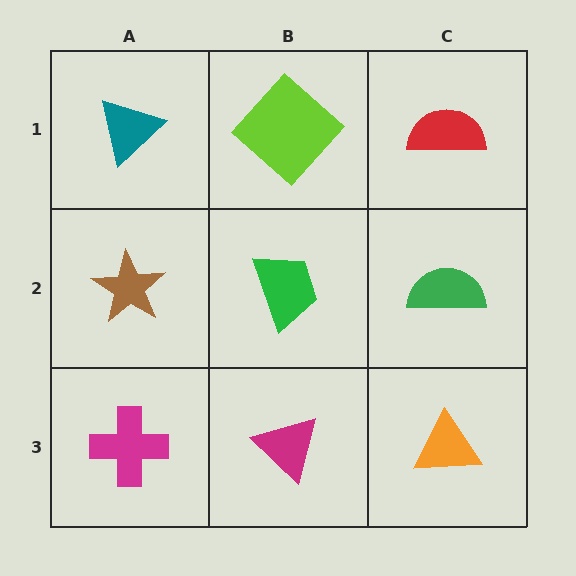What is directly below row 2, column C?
An orange triangle.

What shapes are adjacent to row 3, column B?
A green trapezoid (row 2, column B), a magenta cross (row 3, column A), an orange triangle (row 3, column C).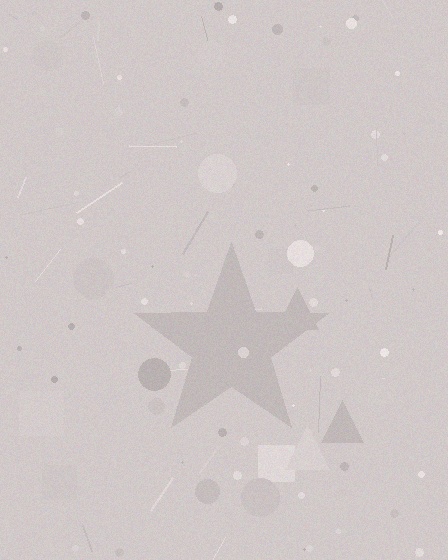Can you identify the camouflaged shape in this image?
The camouflaged shape is a star.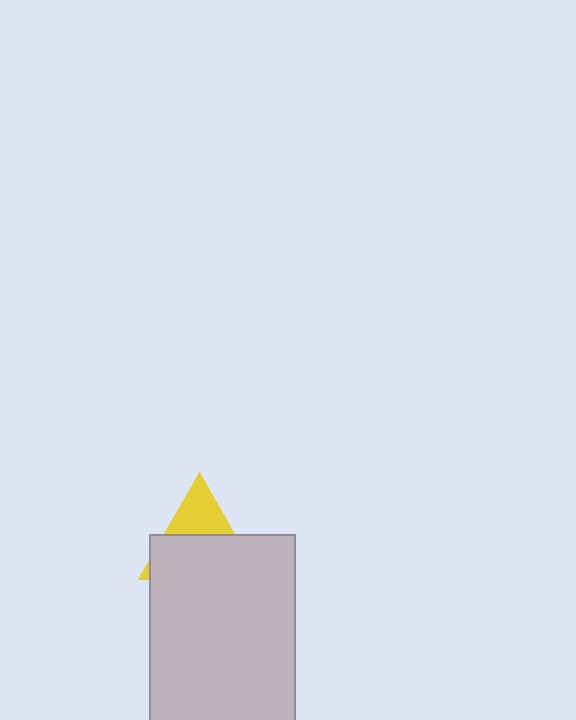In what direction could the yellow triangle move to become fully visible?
The yellow triangle could move up. That would shift it out from behind the light gray rectangle entirely.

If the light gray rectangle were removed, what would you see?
You would see the complete yellow triangle.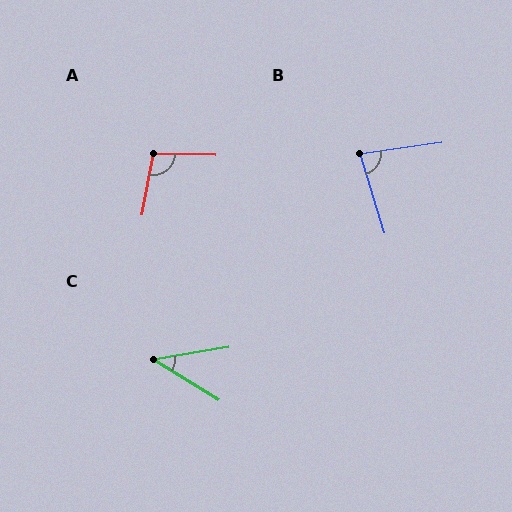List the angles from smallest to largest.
C (41°), B (81°), A (99°).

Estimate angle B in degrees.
Approximately 81 degrees.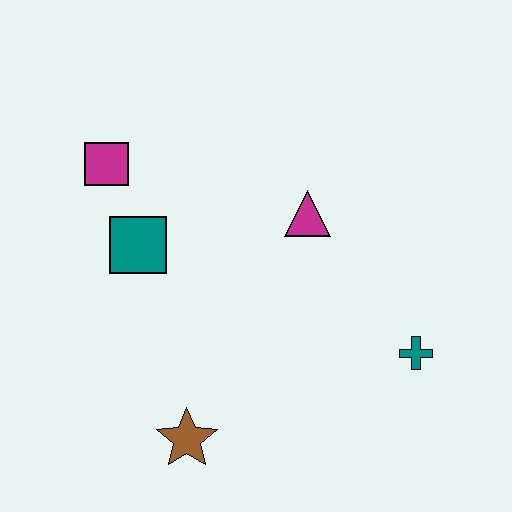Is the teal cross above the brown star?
Yes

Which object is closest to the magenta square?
The teal square is closest to the magenta square.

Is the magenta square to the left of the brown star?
Yes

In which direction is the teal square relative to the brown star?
The teal square is above the brown star.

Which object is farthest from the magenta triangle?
The brown star is farthest from the magenta triangle.